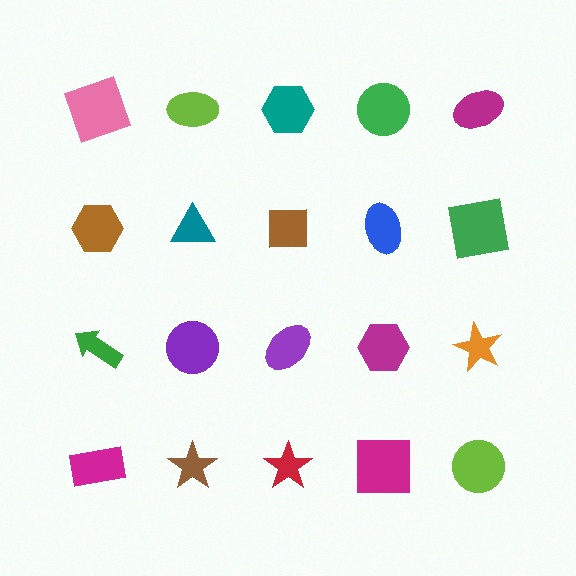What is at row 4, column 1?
A magenta rectangle.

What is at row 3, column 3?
A purple ellipse.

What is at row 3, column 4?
A magenta hexagon.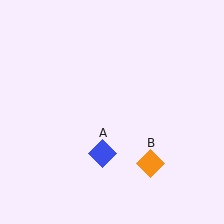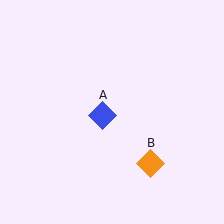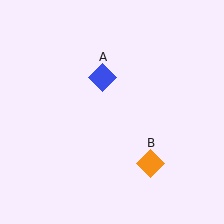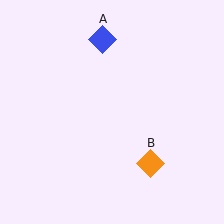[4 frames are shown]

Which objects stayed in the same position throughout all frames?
Orange diamond (object B) remained stationary.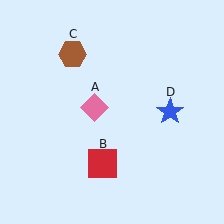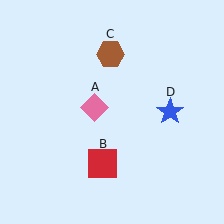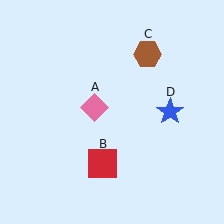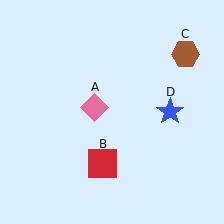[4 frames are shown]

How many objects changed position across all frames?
1 object changed position: brown hexagon (object C).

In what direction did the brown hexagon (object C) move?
The brown hexagon (object C) moved right.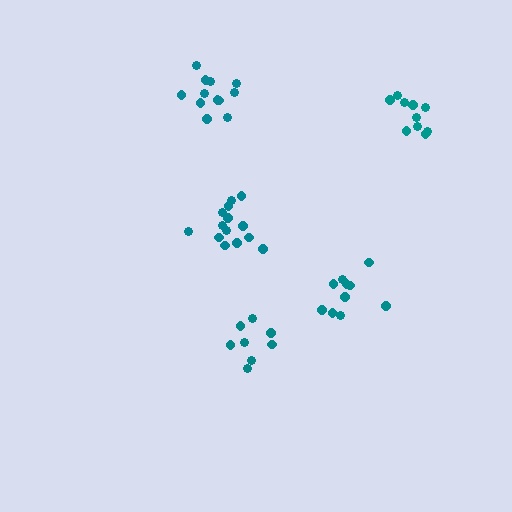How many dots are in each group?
Group 1: 10 dots, Group 2: 8 dots, Group 3: 14 dots, Group 4: 11 dots, Group 5: 12 dots (55 total).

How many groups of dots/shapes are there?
There are 5 groups.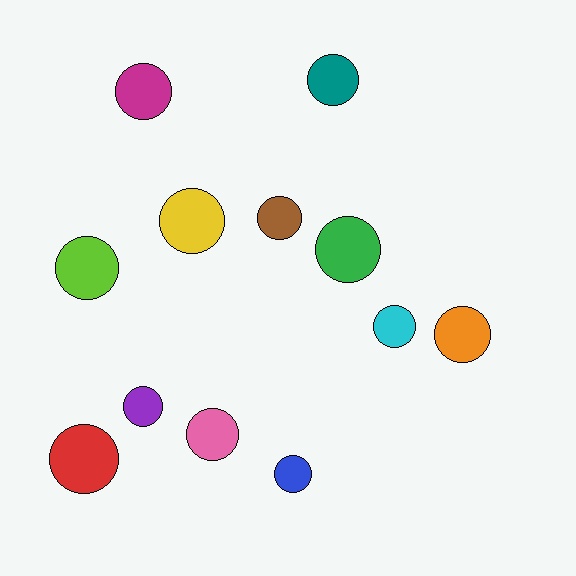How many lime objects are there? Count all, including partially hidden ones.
There is 1 lime object.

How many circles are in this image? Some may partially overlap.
There are 12 circles.